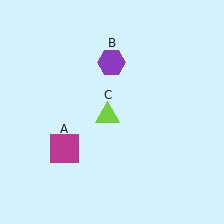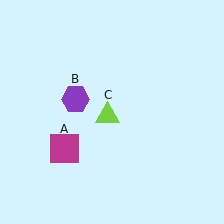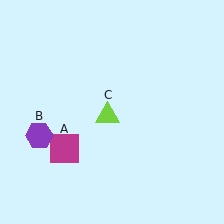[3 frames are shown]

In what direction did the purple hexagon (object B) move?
The purple hexagon (object B) moved down and to the left.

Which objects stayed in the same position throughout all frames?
Magenta square (object A) and lime triangle (object C) remained stationary.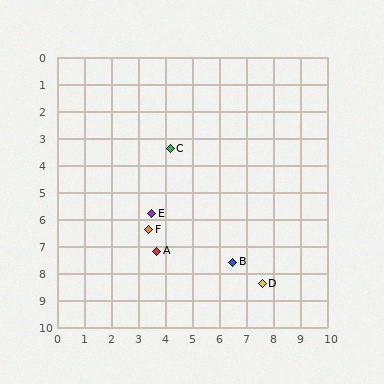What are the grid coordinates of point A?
Point A is at approximately (3.7, 7.2).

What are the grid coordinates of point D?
Point D is at approximately (7.6, 8.4).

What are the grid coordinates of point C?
Point C is at approximately (4.2, 3.4).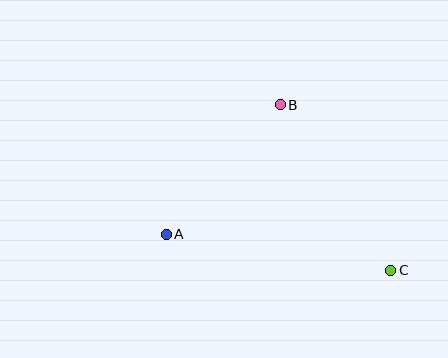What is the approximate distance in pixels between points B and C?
The distance between B and C is approximately 199 pixels.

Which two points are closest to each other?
Points A and B are closest to each other.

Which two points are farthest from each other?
Points A and C are farthest from each other.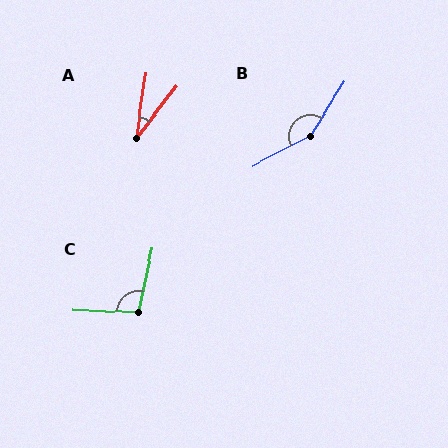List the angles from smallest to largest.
A (30°), C (100°), B (150°).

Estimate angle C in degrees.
Approximately 100 degrees.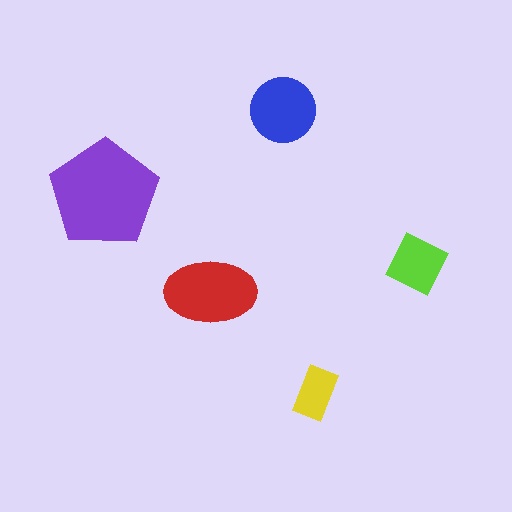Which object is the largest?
The purple pentagon.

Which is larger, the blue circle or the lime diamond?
The blue circle.